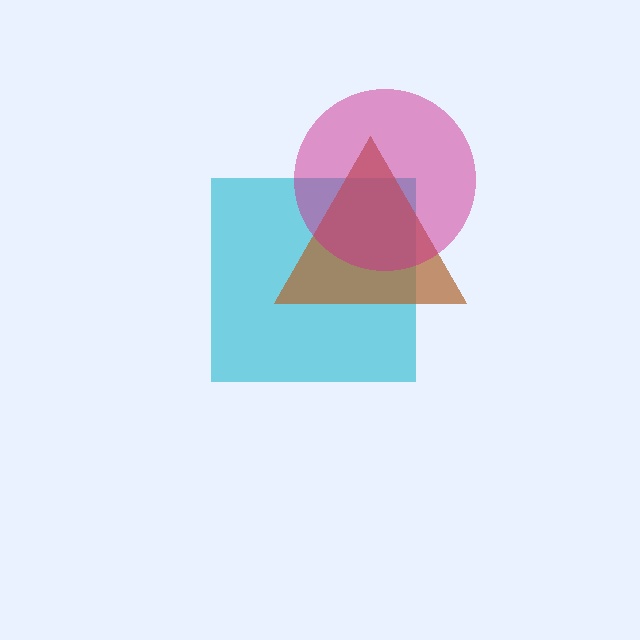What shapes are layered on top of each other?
The layered shapes are: a cyan square, a brown triangle, a magenta circle.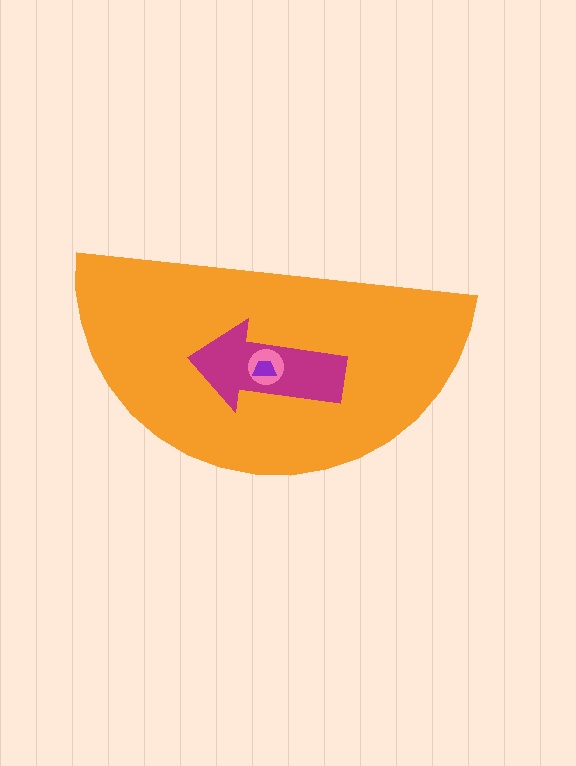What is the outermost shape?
The orange semicircle.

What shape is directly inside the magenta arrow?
The pink circle.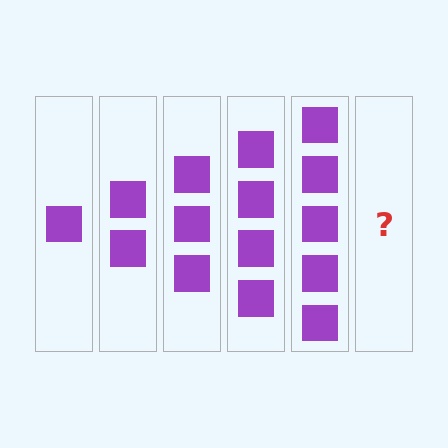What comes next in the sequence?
The next element should be 6 squares.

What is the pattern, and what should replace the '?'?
The pattern is that each step adds one more square. The '?' should be 6 squares.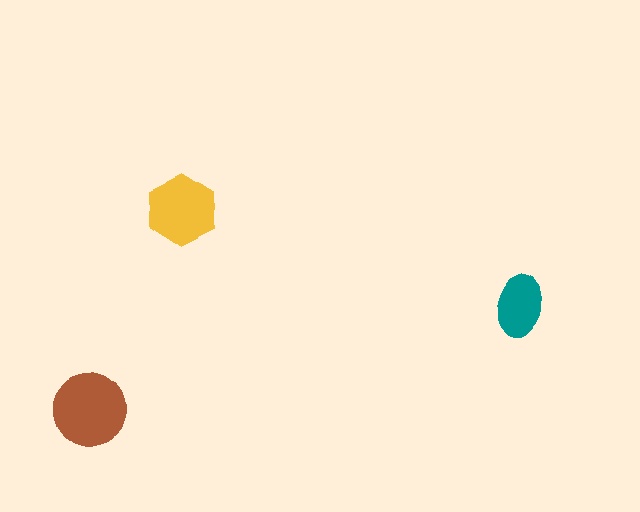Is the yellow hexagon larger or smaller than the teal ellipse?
Larger.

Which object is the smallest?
The teal ellipse.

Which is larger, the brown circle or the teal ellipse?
The brown circle.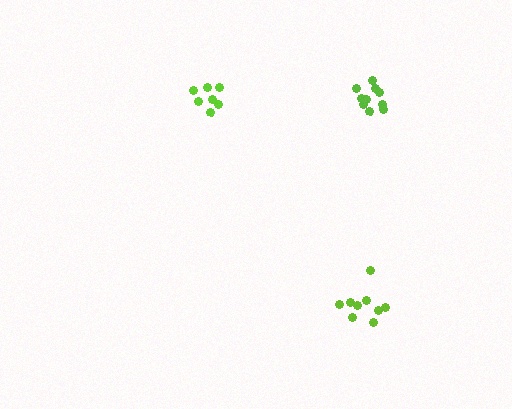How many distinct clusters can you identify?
There are 3 distinct clusters.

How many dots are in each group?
Group 1: 9 dots, Group 2: 10 dots, Group 3: 7 dots (26 total).